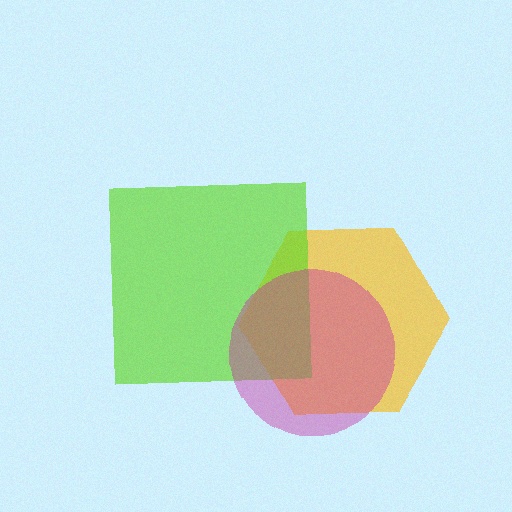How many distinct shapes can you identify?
There are 3 distinct shapes: a yellow hexagon, a lime square, a magenta circle.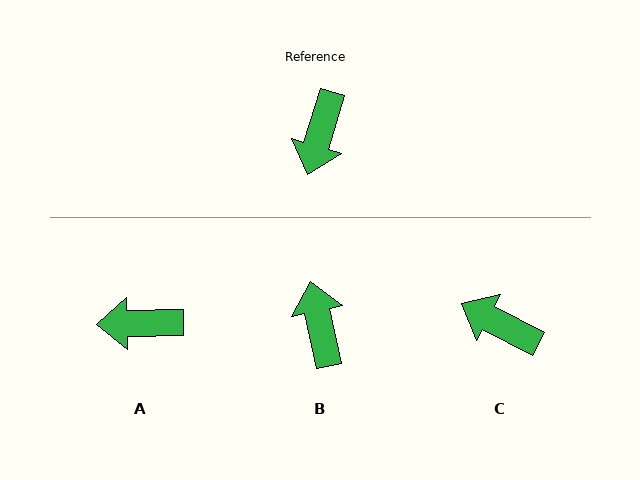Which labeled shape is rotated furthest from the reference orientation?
B, about 151 degrees away.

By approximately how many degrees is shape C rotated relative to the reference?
Approximately 101 degrees clockwise.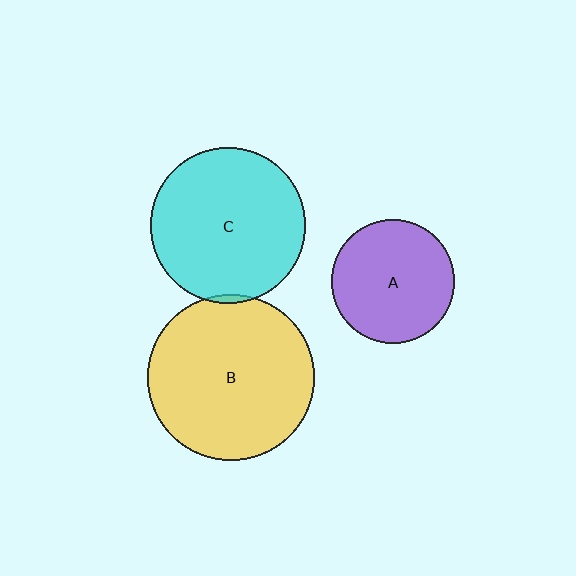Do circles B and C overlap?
Yes.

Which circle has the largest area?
Circle B (yellow).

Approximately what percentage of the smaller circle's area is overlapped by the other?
Approximately 5%.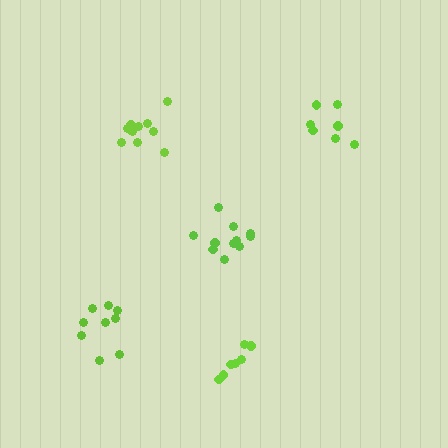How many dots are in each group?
Group 1: 12 dots, Group 2: 7 dots, Group 3: 11 dots, Group 4: 9 dots, Group 5: 7 dots (46 total).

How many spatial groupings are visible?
There are 5 spatial groupings.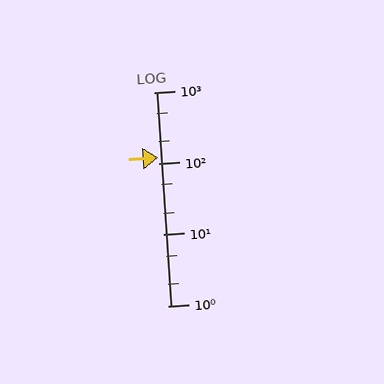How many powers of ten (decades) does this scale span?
The scale spans 3 decades, from 1 to 1000.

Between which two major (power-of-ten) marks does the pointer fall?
The pointer is between 100 and 1000.